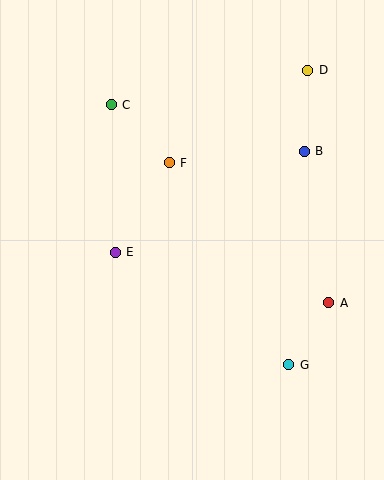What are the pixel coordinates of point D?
Point D is at (308, 70).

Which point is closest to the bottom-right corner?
Point G is closest to the bottom-right corner.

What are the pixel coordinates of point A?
Point A is at (329, 303).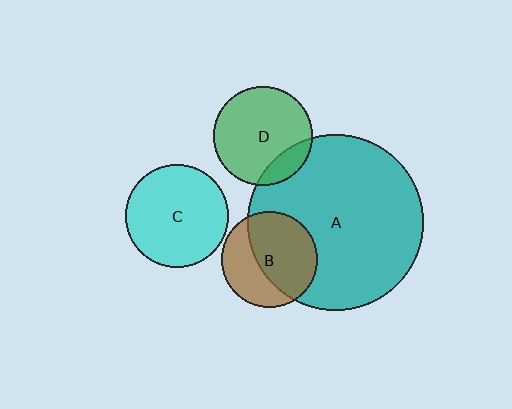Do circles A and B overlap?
Yes.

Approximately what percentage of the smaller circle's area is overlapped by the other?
Approximately 60%.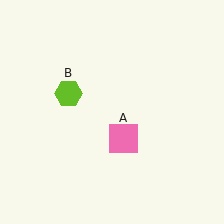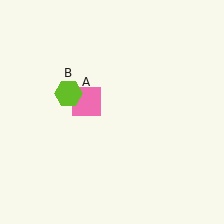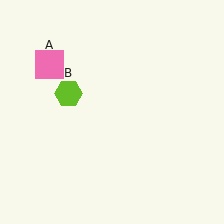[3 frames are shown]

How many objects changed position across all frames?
1 object changed position: pink square (object A).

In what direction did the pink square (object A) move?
The pink square (object A) moved up and to the left.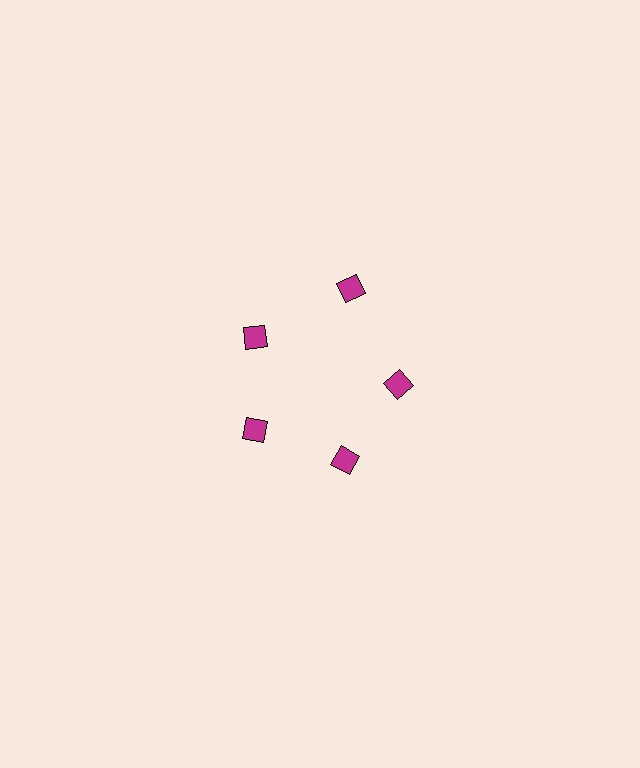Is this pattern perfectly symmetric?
No. The 5 magenta diamonds are arranged in a ring, but one element near the 1 o'clock position is pushed outward from the center, breaking the 5-fold rotational symmetry.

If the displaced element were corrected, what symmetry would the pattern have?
It would have 5-fold rotational symmetry — the pattern would map onto itself every 72 degrees.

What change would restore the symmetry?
The symmetry would be restored by moving it inward, back onto the ring so that all 5 diamonds sit at equal angles and equal distance from the center.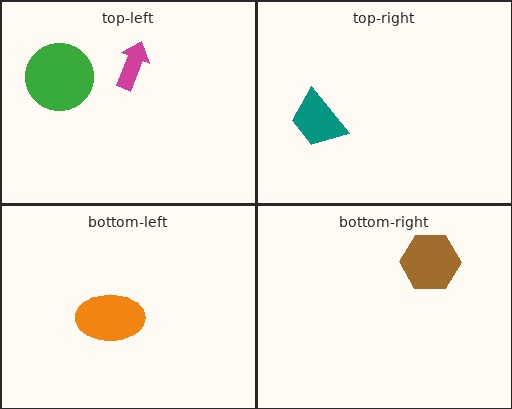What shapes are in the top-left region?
The green circle, the magenta arrow.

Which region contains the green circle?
The top-left region.